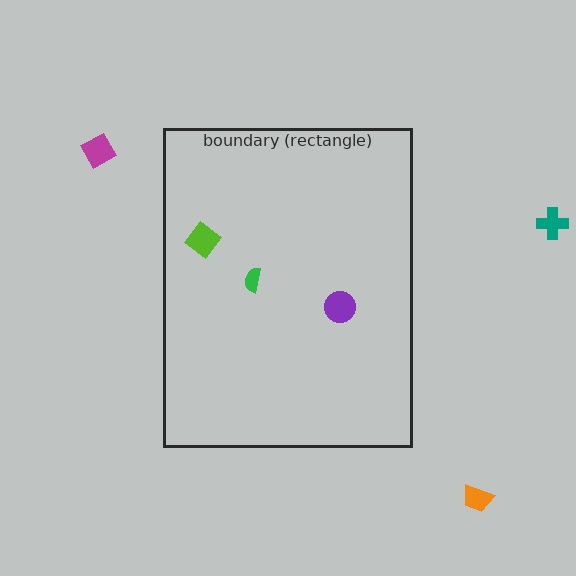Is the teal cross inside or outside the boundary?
Outside.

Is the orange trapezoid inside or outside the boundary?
Outside.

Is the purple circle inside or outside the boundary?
Inside.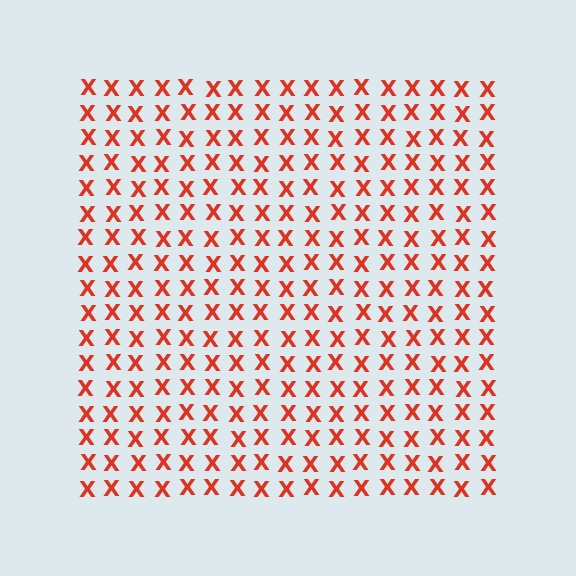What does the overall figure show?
The overall figure shows a square.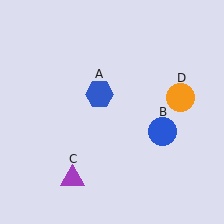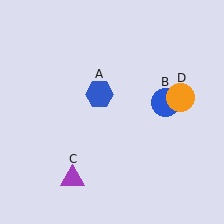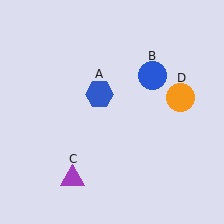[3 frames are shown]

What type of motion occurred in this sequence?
The blue circle (object B) rotated counterclockwise around the center of the scene.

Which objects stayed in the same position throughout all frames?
Blue hexagon (object A) and purple triangle (object C) and orange circle (object D) remained stationary.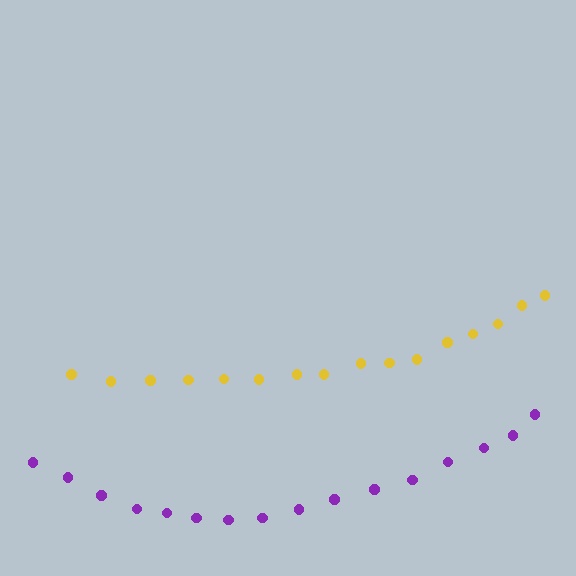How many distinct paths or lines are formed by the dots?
There are 2 distinct paths.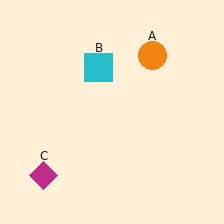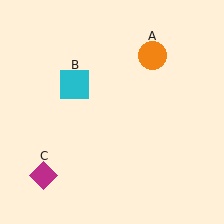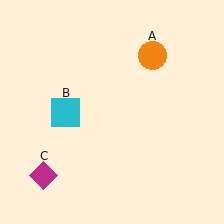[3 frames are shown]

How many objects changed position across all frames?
1 object changed position: cyan square (object B).